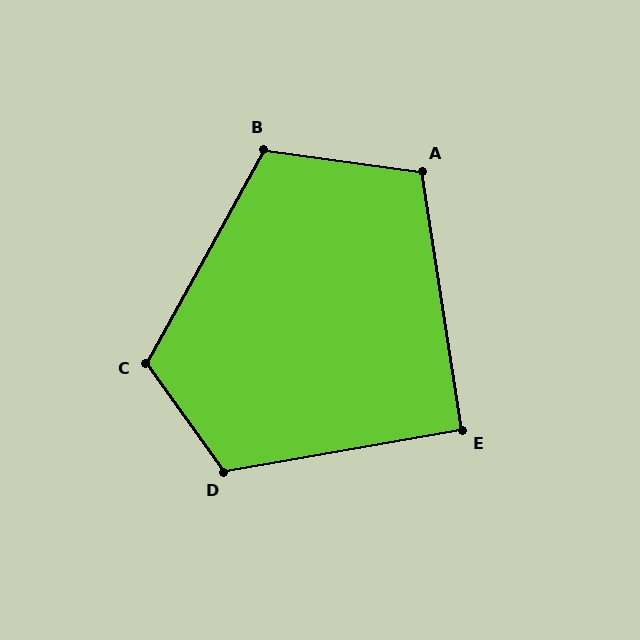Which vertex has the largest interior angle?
D, at approximately 116 degrees.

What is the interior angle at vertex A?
Approximately 107 degrees (obtuse).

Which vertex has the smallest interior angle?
E, at approximately 91 degrees.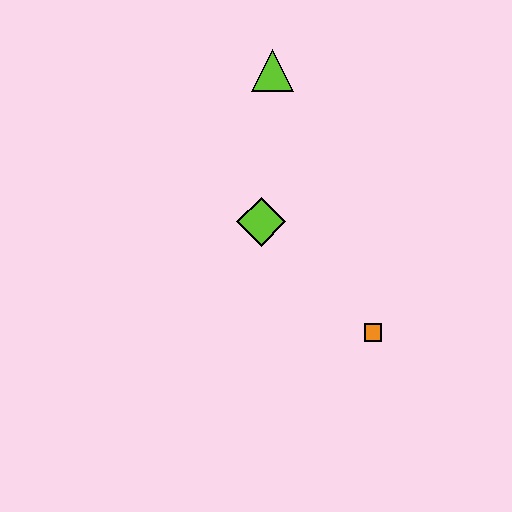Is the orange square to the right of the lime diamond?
Yes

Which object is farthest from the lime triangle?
The orange square is farthest from the lime triangle.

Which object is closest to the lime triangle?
The lime diamond is closest to the lime triangle.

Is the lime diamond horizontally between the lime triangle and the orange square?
No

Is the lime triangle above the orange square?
Yes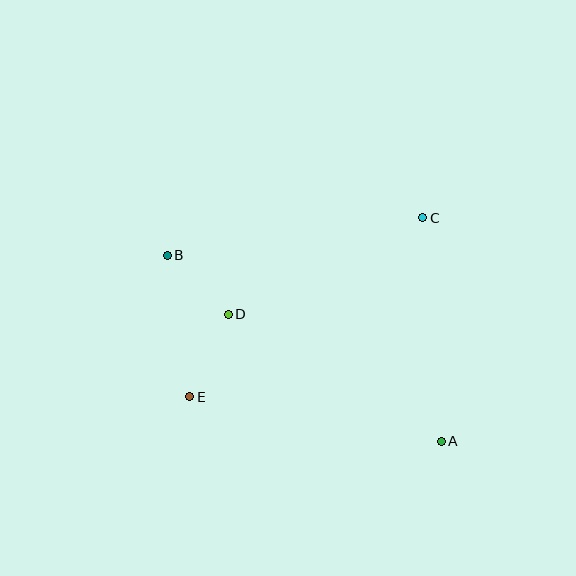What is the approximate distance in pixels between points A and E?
The distance between A and E is approximately 255 pixels.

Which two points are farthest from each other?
Points A and B are farthest from each other.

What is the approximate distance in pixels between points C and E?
The distance between C and E is approximately 294 pixels.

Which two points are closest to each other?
Points B and D are closest to each other.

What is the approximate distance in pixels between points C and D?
The distance between C and D is approximately 217 pixels.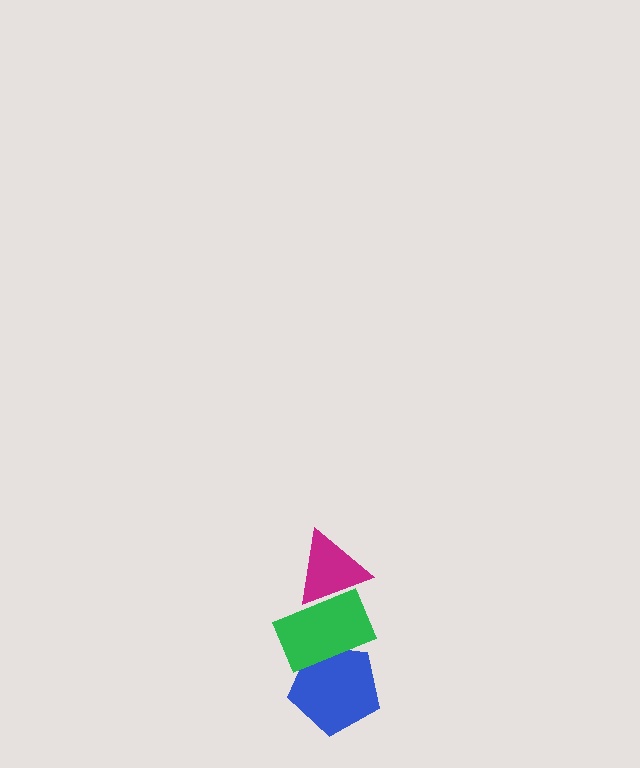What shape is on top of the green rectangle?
The magenta triangle is on top of the green rectangle.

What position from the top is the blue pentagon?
The blue pentagon is 3rd from the top.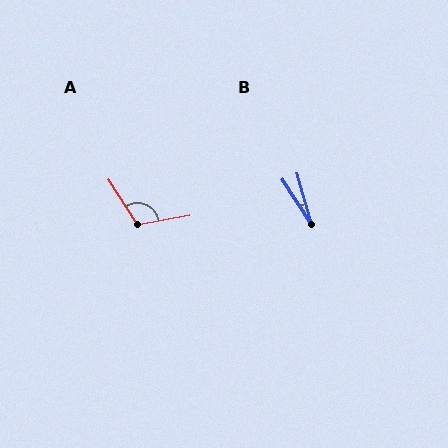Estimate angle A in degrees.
Approximately 113 degrees.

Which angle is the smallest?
B, at approximately 17 degrees.